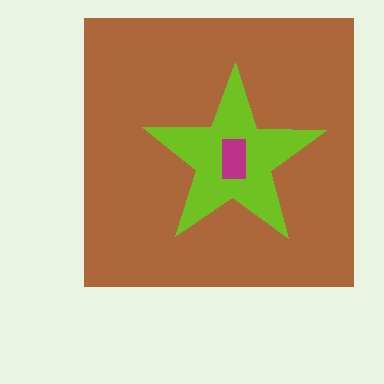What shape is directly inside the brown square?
The lime star.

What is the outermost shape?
The brown square.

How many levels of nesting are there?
3.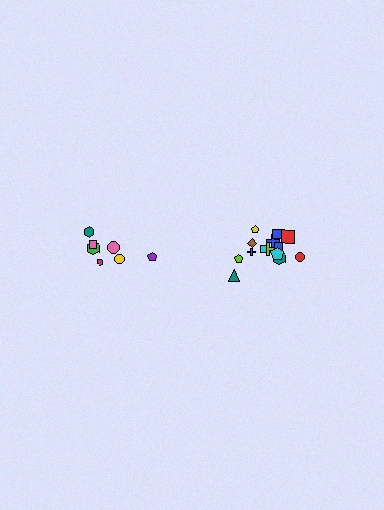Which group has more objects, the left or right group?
The right group.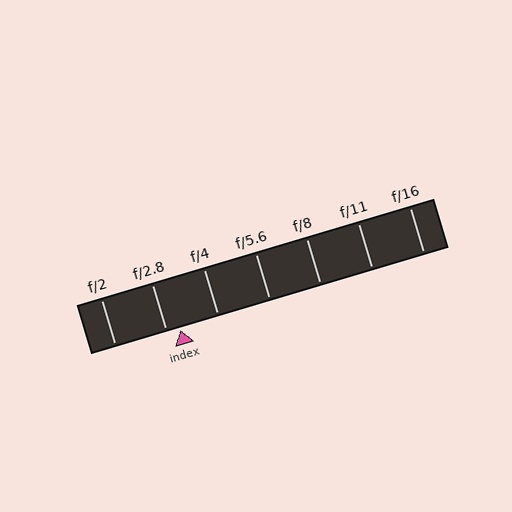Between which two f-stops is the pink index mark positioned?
The index mark is between f/2.8 and f/4.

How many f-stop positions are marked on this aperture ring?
There are 7 f-stop positions marked.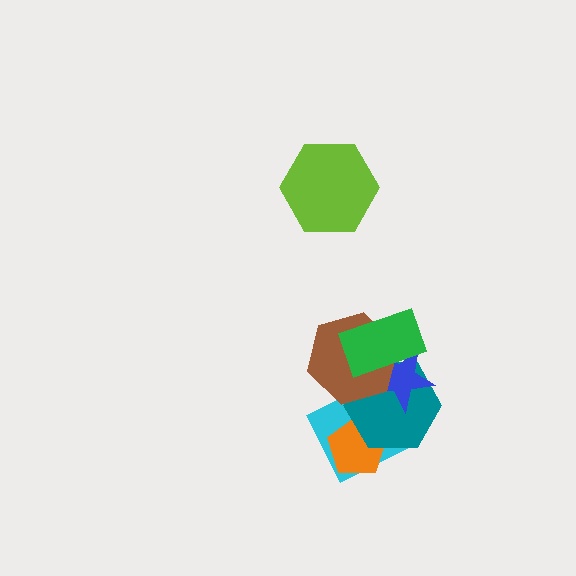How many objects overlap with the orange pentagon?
2 objects overlap with the orange pentagon.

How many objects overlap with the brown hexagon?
4 objects overlap with the brown hexagon.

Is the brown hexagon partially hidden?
Yes, it is partially covered by another shape.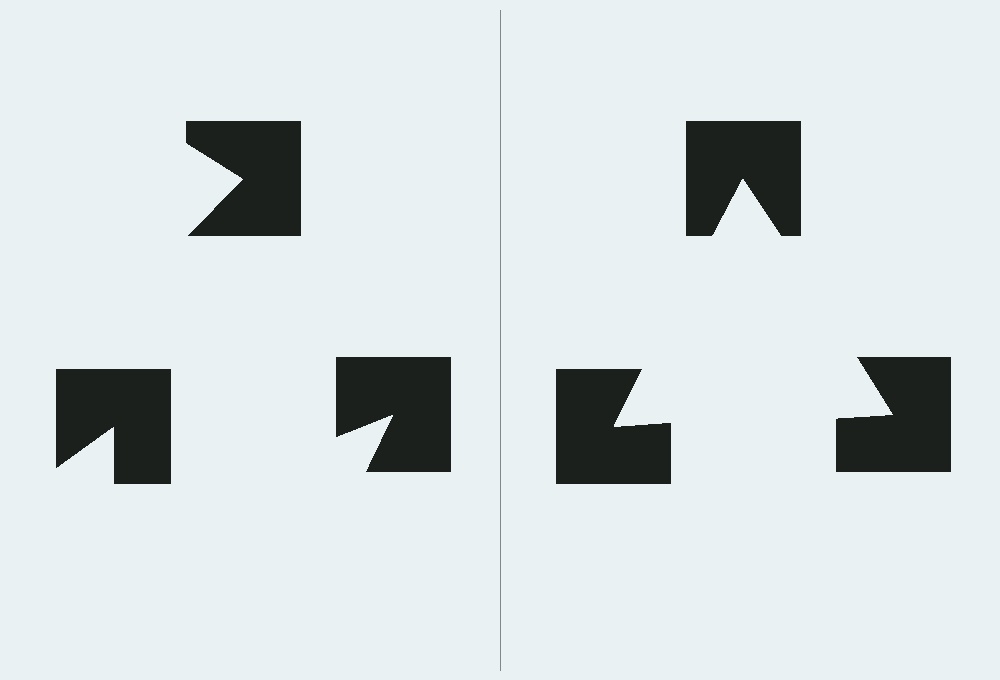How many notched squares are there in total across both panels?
6 — 3 on each side.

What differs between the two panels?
The notched squares are positioned identically on both sides; only the wedge orientations differ. On the right they align to a triangle; on the left they are misaligned.